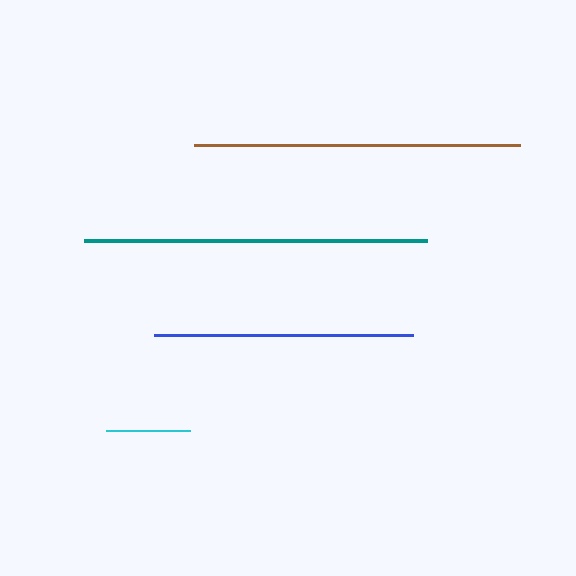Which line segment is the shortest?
The cyan line is the shortest at approximately 84 pixels.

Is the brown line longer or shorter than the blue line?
The brown line is longer than the blue line.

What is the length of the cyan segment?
The cyan segment is approximately 84 pixels long.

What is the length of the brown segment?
The brown segment is approximately 327 pixels long.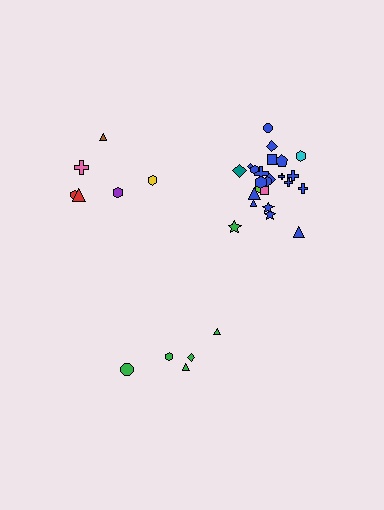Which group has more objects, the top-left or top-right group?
The top-right group.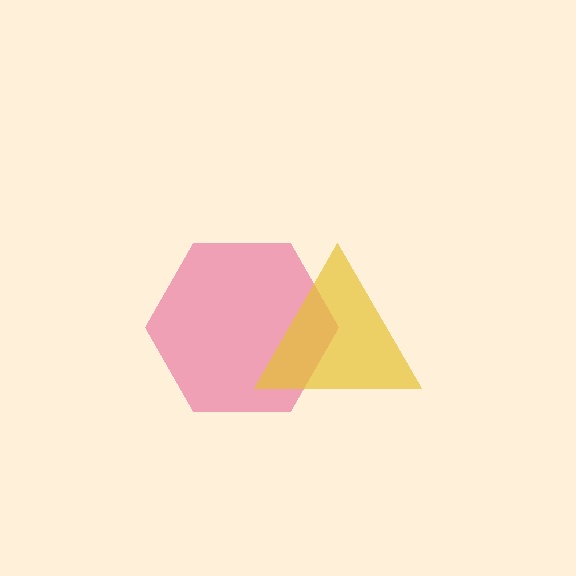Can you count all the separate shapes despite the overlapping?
Yes, there are 2 separate shapes.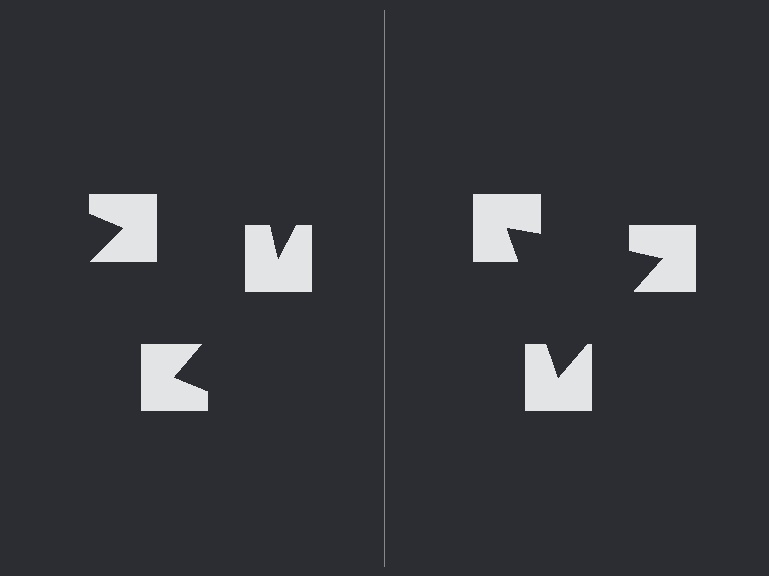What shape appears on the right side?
An illusory triangle.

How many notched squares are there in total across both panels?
6 — 3 on each side.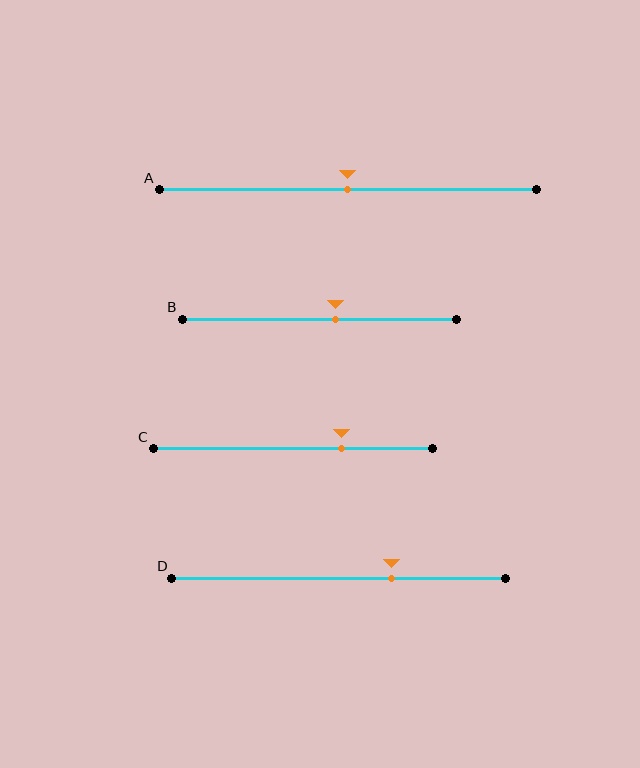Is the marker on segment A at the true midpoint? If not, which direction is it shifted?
Yes, the marker on segment A is at the true midpoint.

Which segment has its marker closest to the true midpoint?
Segment A has its marker closest to the true midpoint.